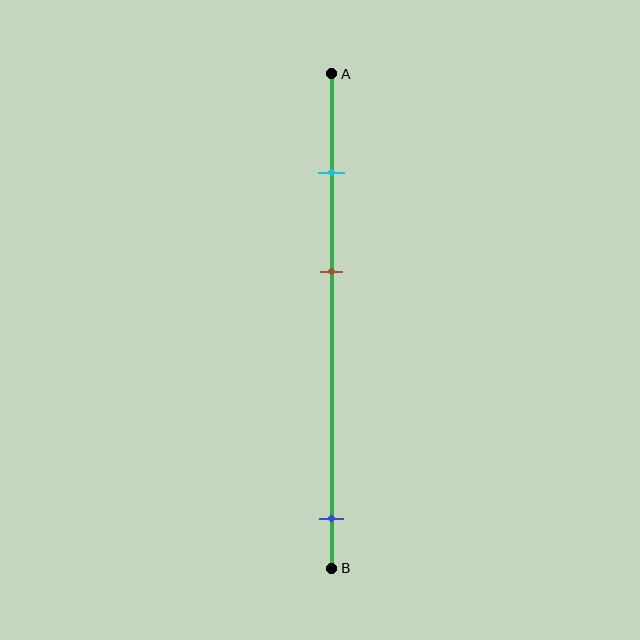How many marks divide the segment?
There are 3 marks dividing the segment.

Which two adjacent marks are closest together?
The cyan and brown marks are the closest adjacent pair.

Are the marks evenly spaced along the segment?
No, the marks are not evenly spaced.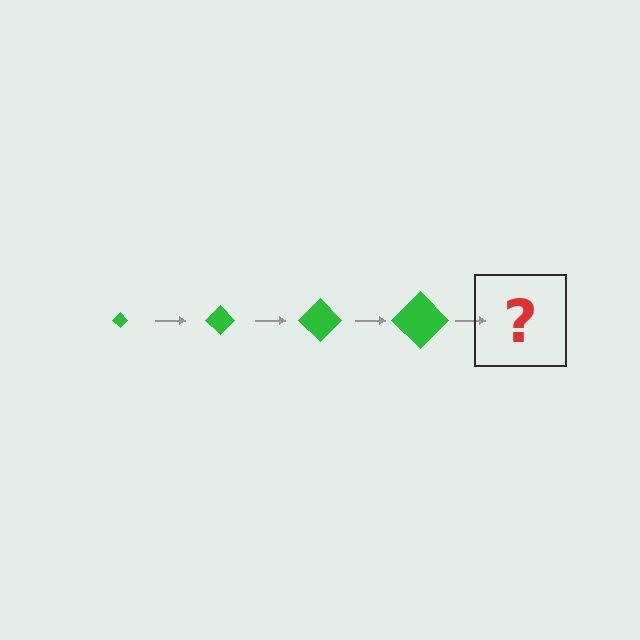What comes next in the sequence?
The next element should be a green diamond, larger than the previous one.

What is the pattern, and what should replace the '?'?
The pattern is that the diamond gets progressively larger each step. The '?' should be a green diamond, larger than the previous one.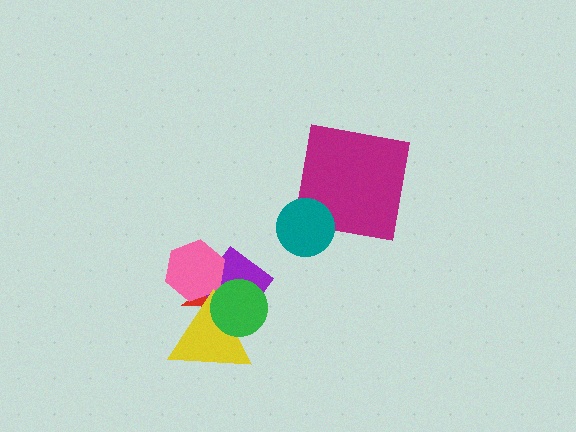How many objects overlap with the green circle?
3 objects overlap with the green circle.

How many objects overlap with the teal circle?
1 object overlaps with the teal circle.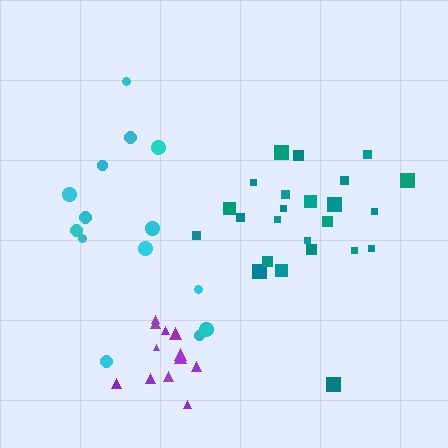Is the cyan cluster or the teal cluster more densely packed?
Teal.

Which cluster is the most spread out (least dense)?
Cyan.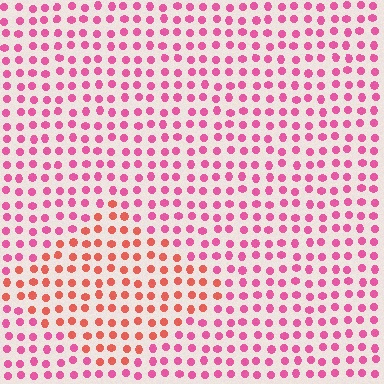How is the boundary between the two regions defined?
The boundary is defined purely by a slight shift in hue (about 36 degrees). Spacing, size, and orientation are identical on both sides.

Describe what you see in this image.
The image is filled with small pink elements in a uniform arrangement. A diamond-shaped region is visible where the elements are tinted to a slightly different hue, forming a subtle color boundary.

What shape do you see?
I see a diamond.